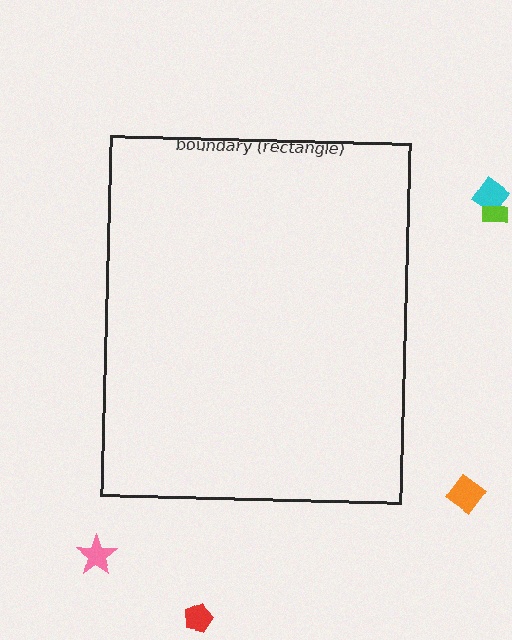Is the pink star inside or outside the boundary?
Outside.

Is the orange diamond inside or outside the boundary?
Outside.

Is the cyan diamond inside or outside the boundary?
Outside.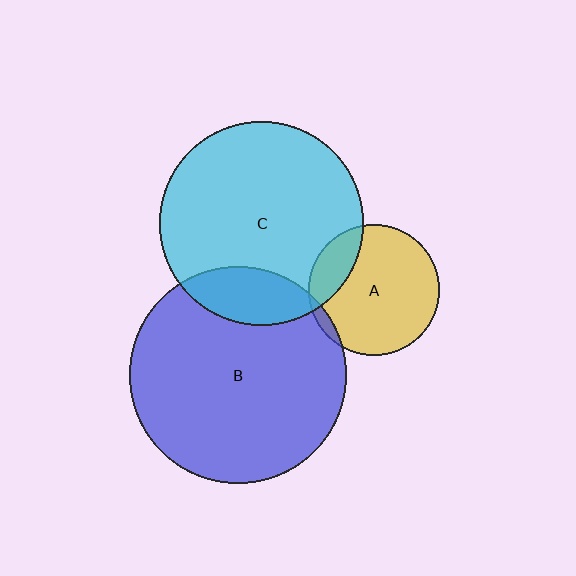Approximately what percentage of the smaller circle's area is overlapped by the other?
Approximately 15%.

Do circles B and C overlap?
Yes.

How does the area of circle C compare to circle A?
Approximately 2.4 times.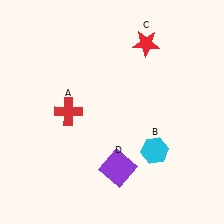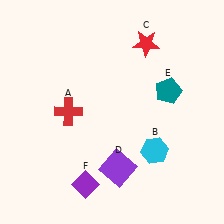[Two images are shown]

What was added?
A teal pentagon (E), a purple diamond (F) were added in Image 2.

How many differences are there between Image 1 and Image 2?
There are 2 differences between the two images.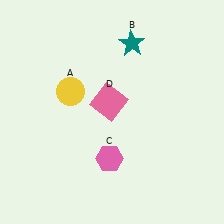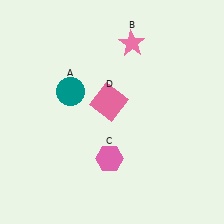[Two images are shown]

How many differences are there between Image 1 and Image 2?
There are 2 differences between the two images.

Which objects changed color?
A changed from yellow to teal. B changed from teal to pink.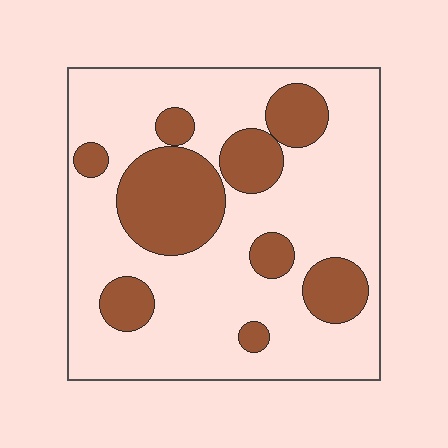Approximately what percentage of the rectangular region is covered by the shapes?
Approximately 25%.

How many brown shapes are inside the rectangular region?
9.